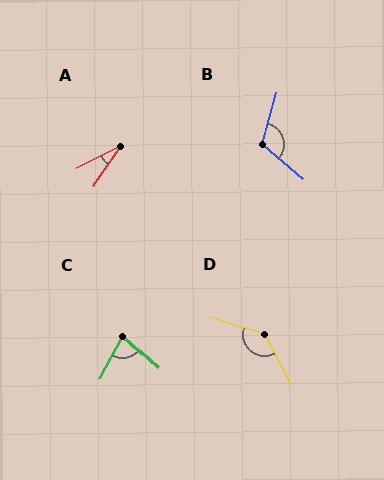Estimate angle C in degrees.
Approximately 76 degrees.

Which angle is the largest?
D, at approximately 136 degrees.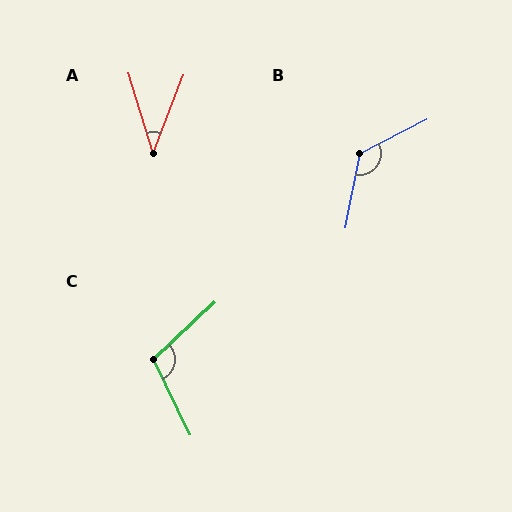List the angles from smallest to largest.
A (38°), C (107°), B (128°).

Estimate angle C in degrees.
Approximately 107 degrees.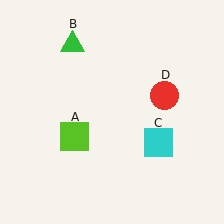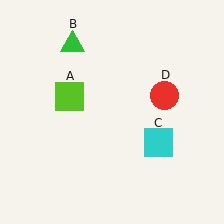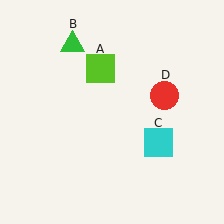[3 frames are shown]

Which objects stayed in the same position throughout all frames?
Green triangle (object B) and cyan square (object C) and red circle (object D) remained stationary.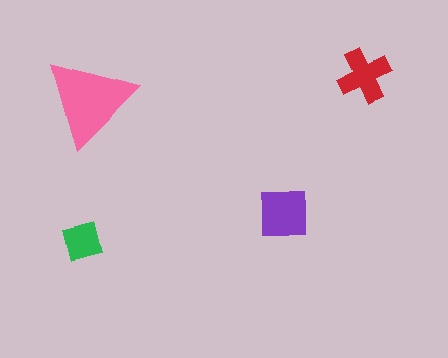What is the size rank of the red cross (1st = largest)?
3rd.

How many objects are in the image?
There are 4 objects in the image.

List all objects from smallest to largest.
The green square, the red cross, the purple square, the pink triangle.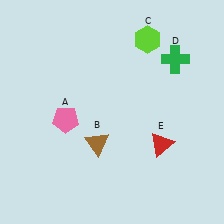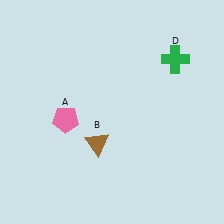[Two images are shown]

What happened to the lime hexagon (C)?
The lime hexagon (C) was removed in Image 2. It was in the top-right area of Image 1.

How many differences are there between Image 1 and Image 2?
There are 2 differences between the two images.